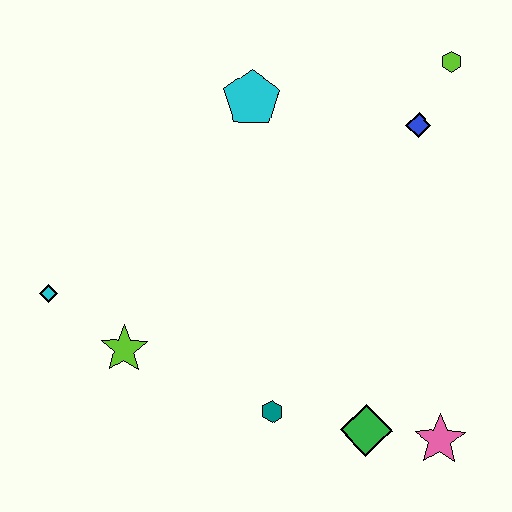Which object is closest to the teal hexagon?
The green diamond is closest to the teal hexagon.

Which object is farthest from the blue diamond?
The cyan diamond is farthest from the blue diamond.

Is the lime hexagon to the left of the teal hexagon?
No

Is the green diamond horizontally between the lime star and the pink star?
Yes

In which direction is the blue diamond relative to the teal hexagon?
The blue diamond is above the teal hexagon.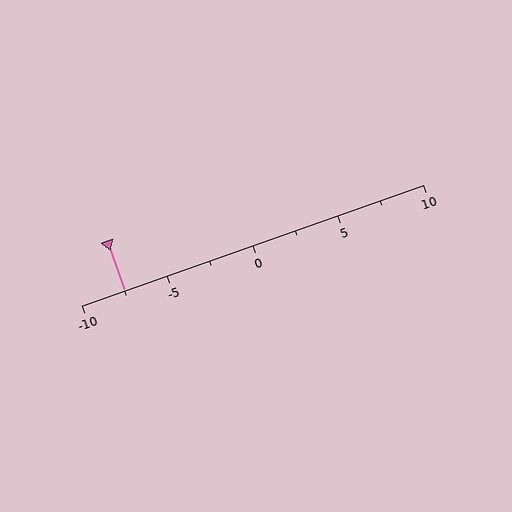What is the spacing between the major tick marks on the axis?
The major ticks are spaced 5 apart.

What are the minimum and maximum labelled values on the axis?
The axis runs from -10 to 10.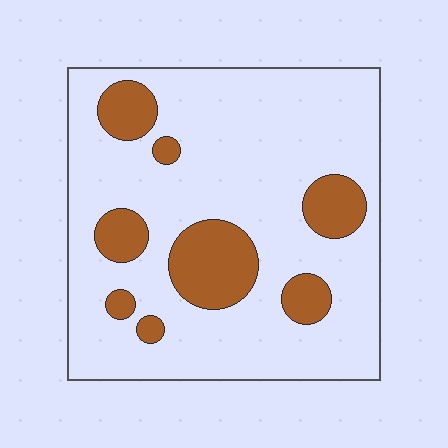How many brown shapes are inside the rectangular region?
8.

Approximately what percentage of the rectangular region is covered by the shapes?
Approximately 20%.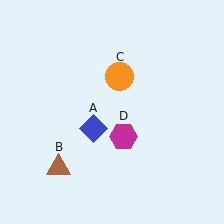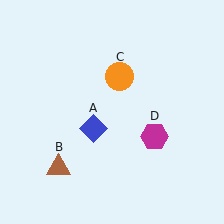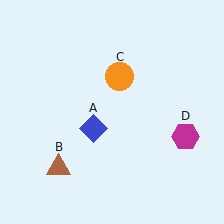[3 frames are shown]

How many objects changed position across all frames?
1 object changed position: magenta hexagon (object D).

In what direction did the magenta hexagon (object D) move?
The magenta hexagon (object D) moved right.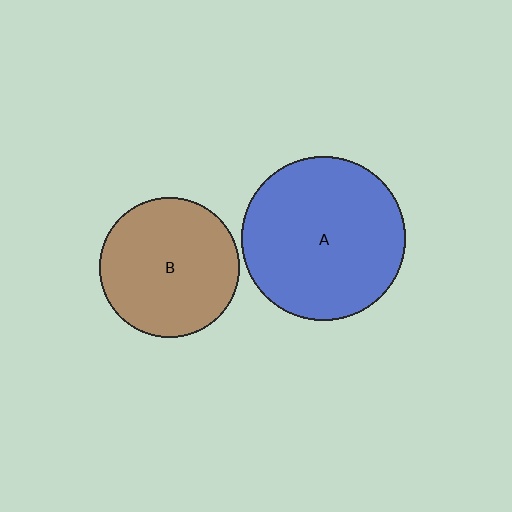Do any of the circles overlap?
No, none of the circles overlap.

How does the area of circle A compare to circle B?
Approximately 1.4 times.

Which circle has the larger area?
Circle A (blue).